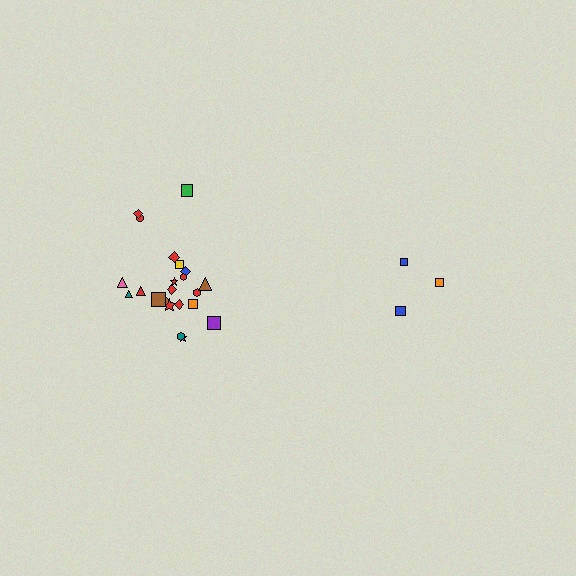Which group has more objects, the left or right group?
The left group.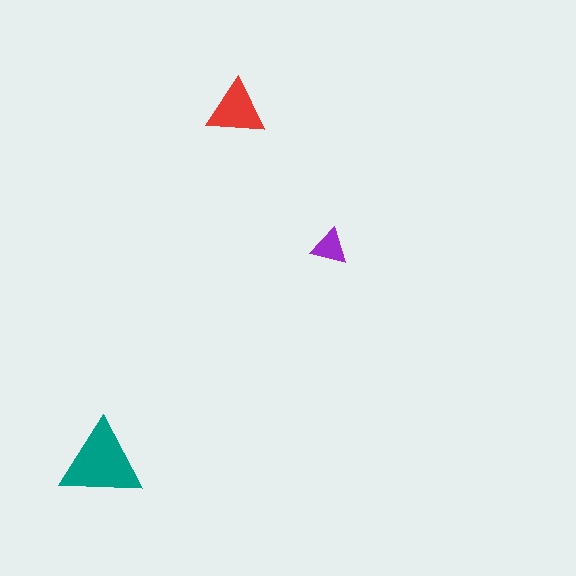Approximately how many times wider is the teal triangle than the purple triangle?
About 2 times wider.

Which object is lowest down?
The teal triangle is bottommost.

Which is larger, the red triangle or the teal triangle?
The teal one.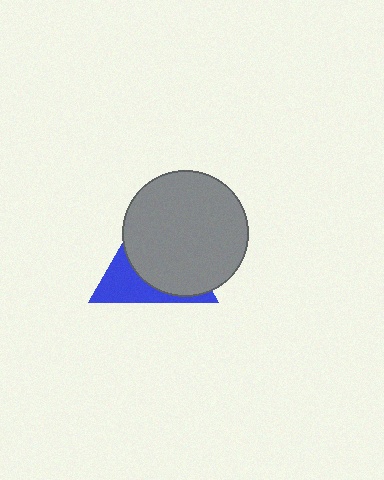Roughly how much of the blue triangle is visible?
A small part of it is visible (roughly 34%).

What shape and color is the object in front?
The object in front is a gray circle.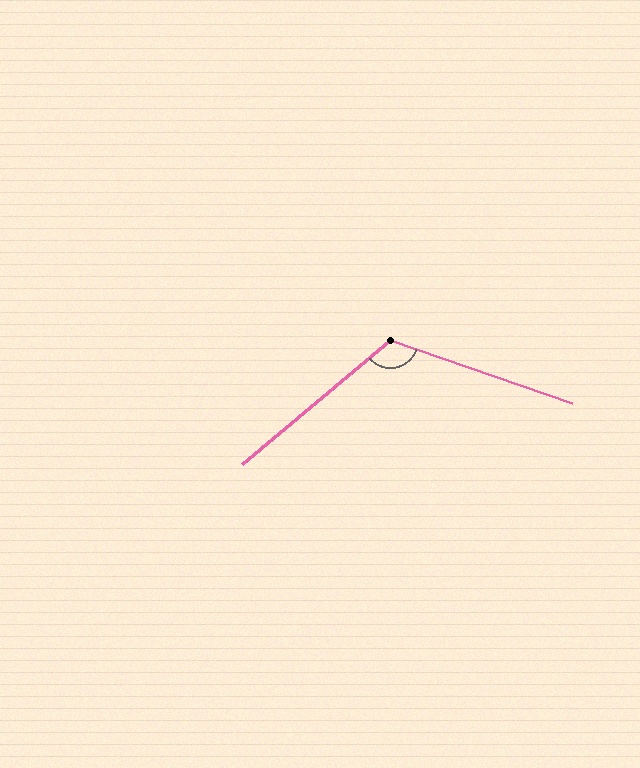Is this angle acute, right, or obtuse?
It is obtuse.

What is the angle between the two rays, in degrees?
Approximately 121 degrees.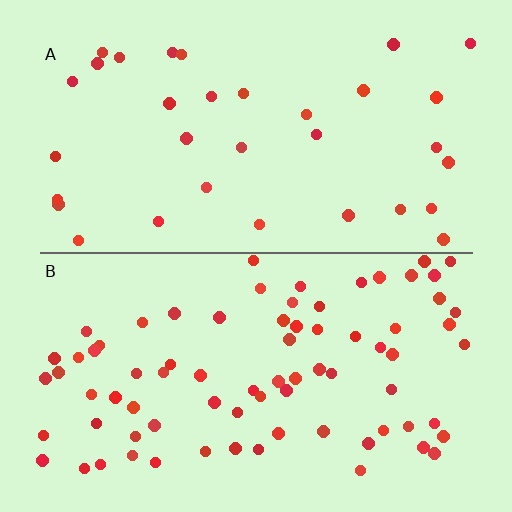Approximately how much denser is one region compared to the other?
Approximately 2.3× — region B over region A.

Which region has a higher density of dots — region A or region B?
B (the bottom).